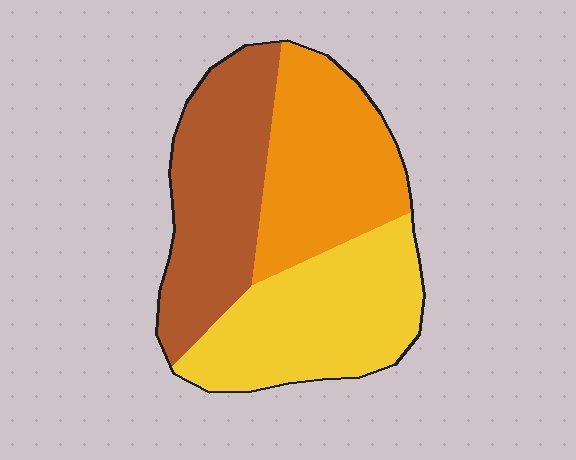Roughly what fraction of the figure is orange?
Orange takes up about one third (1/3) of the figure.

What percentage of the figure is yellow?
Yellow takes up about one third (1/3) of the figure.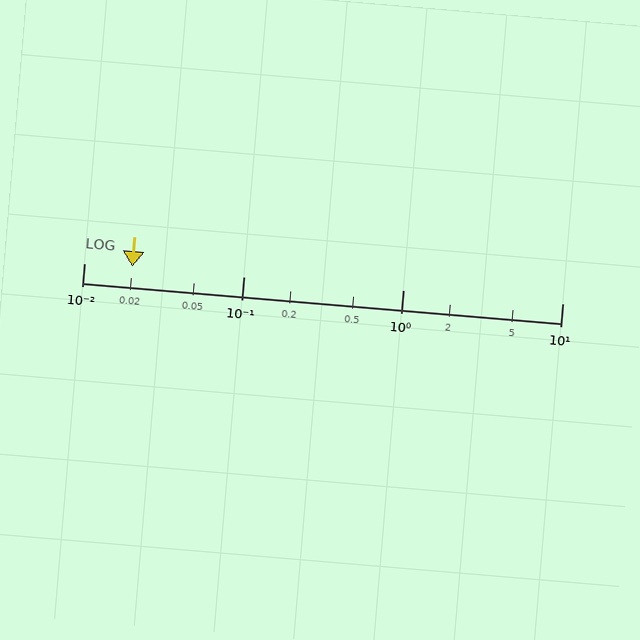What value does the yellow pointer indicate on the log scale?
The pointer indicates approximately 0.02.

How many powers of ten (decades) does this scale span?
The scale spans 3 decades, from 0.01 to 10.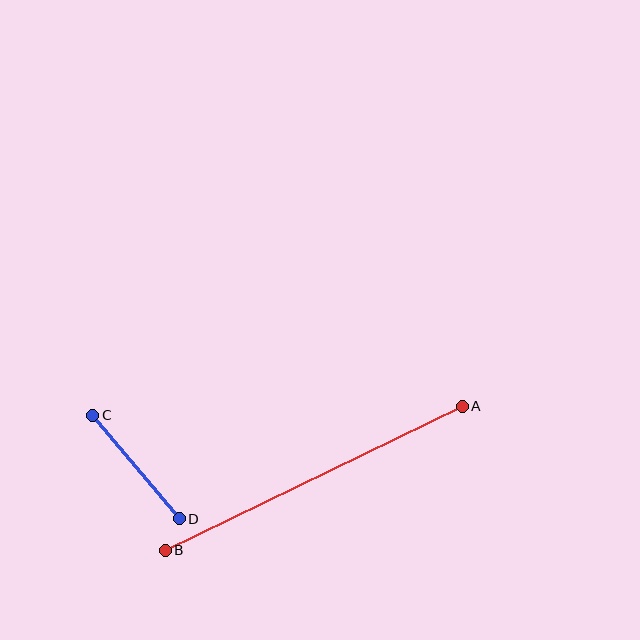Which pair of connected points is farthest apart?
Points A and B are farthest apart.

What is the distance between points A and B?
The distance is approximately 330 pixels.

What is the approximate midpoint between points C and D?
The midpoint is at approximately (136, 467) pixels.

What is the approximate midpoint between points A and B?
The midpoint is at approximately (314, 478) pixels.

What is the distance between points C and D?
The distance is approximately 135 pixels.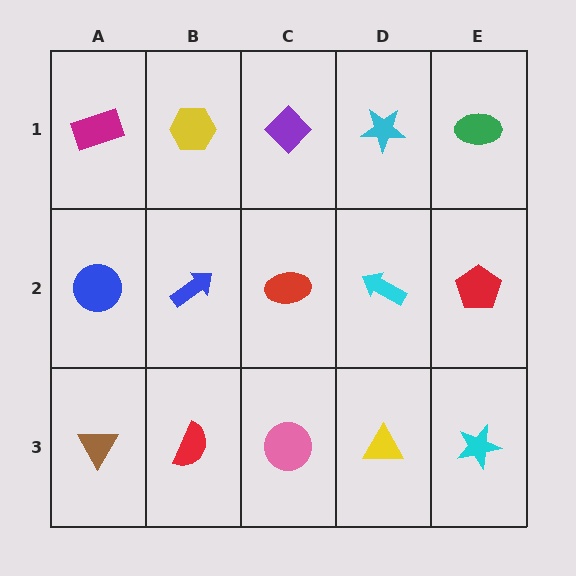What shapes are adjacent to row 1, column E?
A red pentagon (row 2, column E), a cyan star (row 1, column D).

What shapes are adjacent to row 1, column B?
A blue arrow (row 2, column B), a magenta rectangle (row 1, column A), a purple diamond (row 1, column C).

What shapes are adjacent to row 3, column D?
A cyan arrow (row 2, column D), a pink circle (row 3, column C), a cyan star (row 3, column E).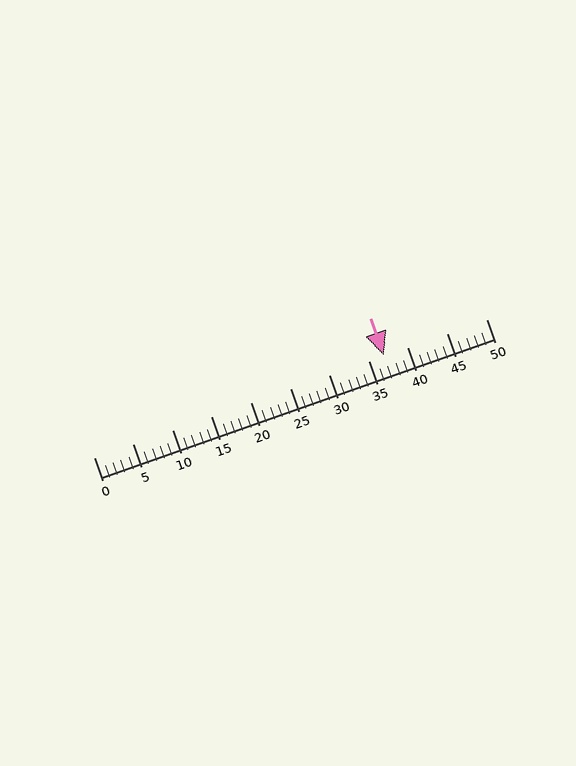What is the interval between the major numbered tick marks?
The major tick marks are spaced 5 units apart.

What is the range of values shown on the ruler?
The ruler shows values from 0 to 50.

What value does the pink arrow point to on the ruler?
The pink arrow points to approximately 37.